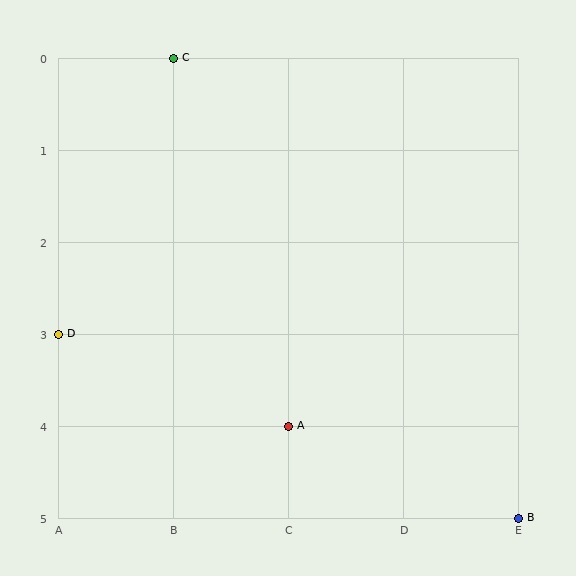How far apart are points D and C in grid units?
Points D and C are 1 column and 3 rows apart (about 3.2 grid units diagonally).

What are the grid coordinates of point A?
Point A is at grid coordinates (C, 4).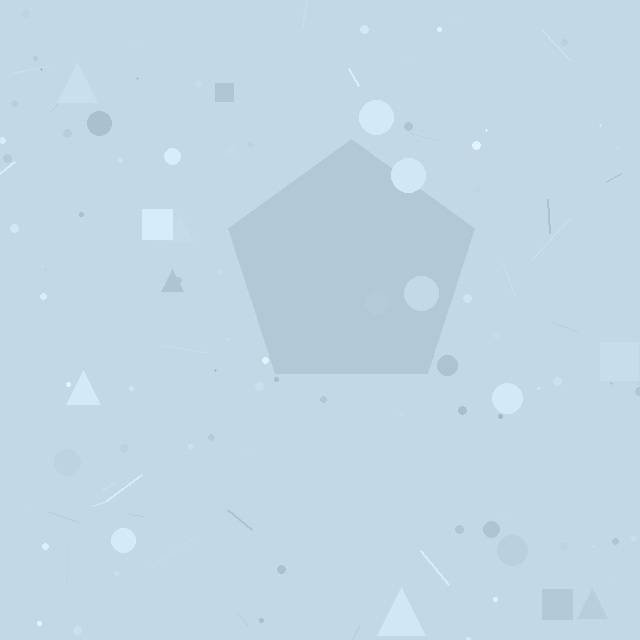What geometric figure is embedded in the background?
A pentagon is embedded in the background.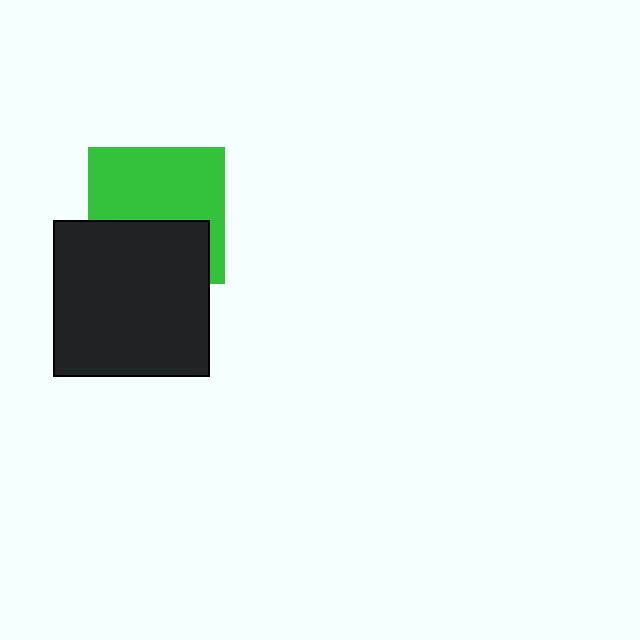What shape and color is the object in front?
The object in front is a black square.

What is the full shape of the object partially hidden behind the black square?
The partially hidden object is a green square.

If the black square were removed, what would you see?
You would see the complete green square.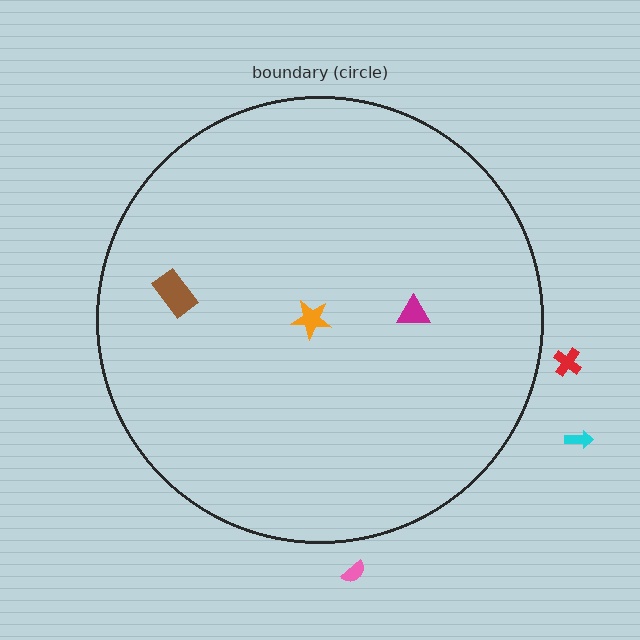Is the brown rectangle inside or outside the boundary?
Inside.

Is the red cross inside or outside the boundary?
Outside.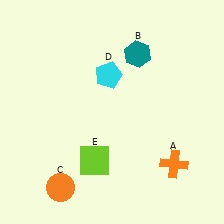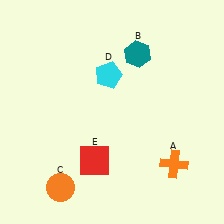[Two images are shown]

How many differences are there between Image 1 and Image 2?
There is 1 difference between the two images.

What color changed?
The square (E) changed from lime in Image 1 to red in Image 2.